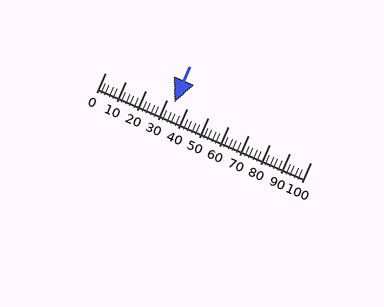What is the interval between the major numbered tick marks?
The major tick marks are spaced 10 units apart.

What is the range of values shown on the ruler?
The ruler shows values from 0 to 100.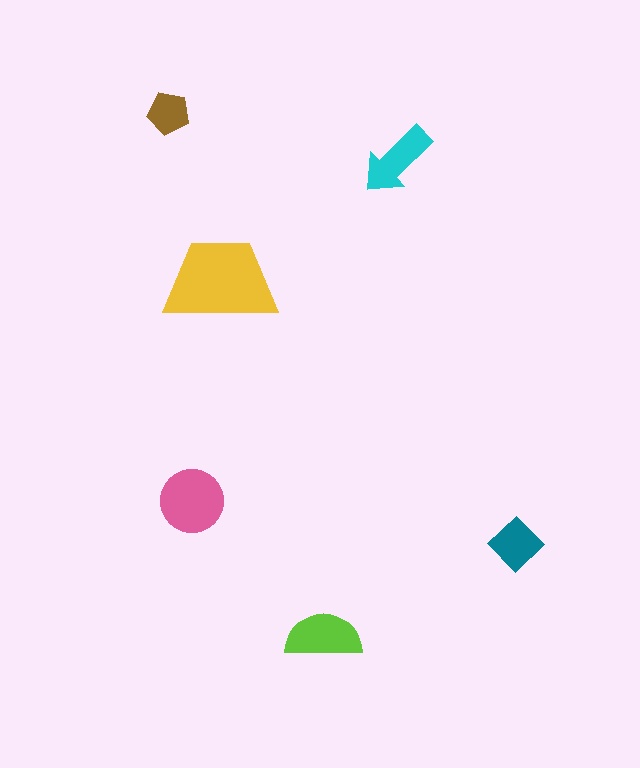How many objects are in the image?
There are 6 objects in the image.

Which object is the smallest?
The brown pentagon.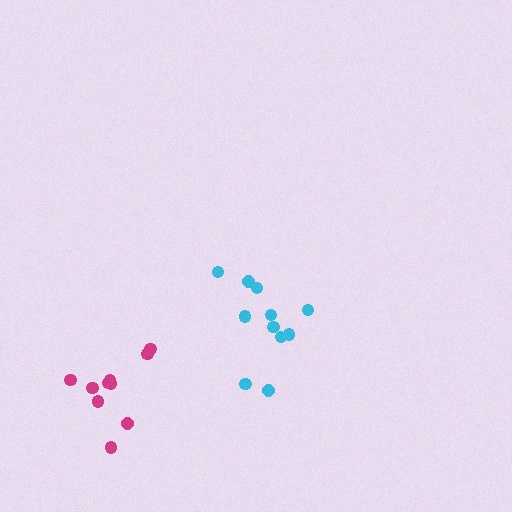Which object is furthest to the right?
The cyan cluster is rightmost.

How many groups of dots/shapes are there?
There are 2 groups.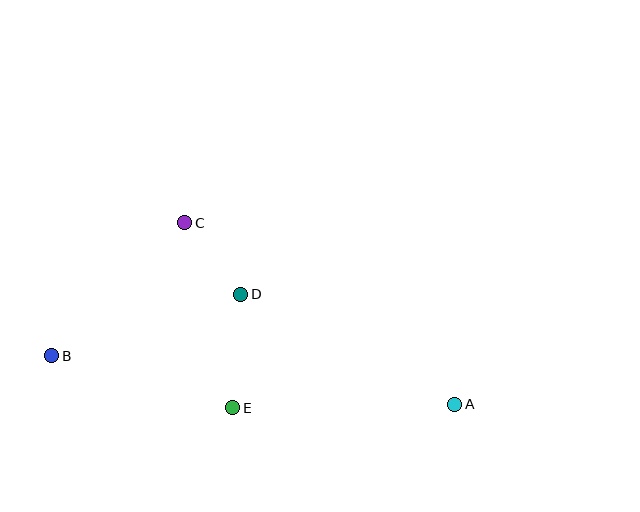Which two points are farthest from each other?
Points A and B are farthest from each other.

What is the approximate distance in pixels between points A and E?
The distance between A and E is approximately 222 pixels.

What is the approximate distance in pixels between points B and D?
The distance between B and D is approximately 199 pixels.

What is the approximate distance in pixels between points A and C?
The distance between A and C is approximately 325 pixels.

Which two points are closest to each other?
Points C and D are closest to each other.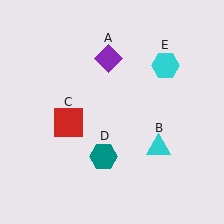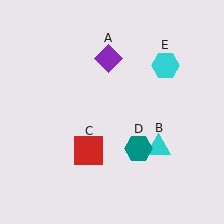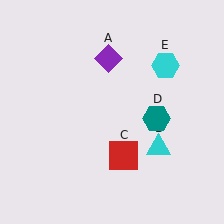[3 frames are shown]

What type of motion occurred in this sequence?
The red square (object C), teal hexagon (object D) rotated counterclockwise around the center of the scene.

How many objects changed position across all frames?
2 objects changed position: red square (object C), teal hexagon (object D).